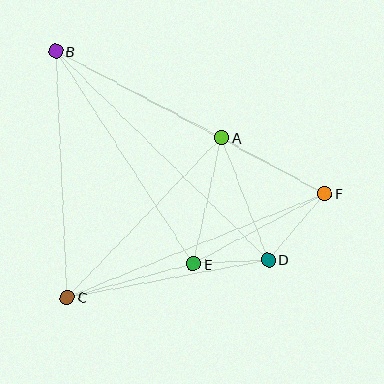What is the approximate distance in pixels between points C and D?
The distance between C and D is approximately 204 pixels.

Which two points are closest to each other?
Points D and E are closest to each other.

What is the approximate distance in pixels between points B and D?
The distance between B and D is approximately 297 pixels.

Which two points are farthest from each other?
Points B and F are farthest from each other.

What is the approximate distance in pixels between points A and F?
The distance between A and F is approximately 117 pixels.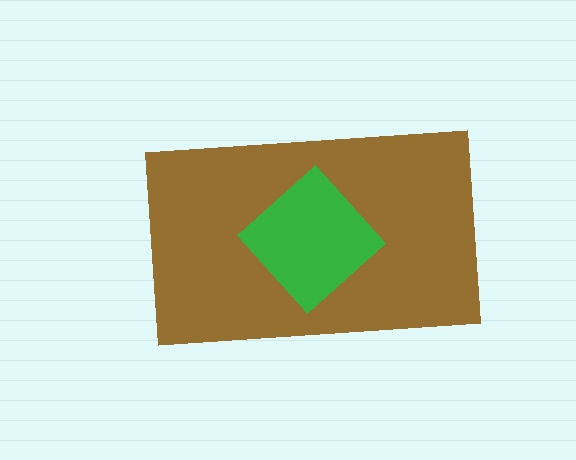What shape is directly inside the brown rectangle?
The green diamond.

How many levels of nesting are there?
2.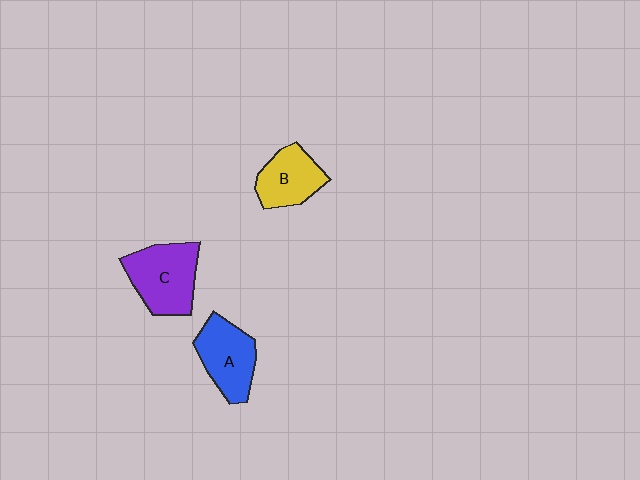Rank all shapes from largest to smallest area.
From largest to smallest: C (purple), A (blue), B (yellow).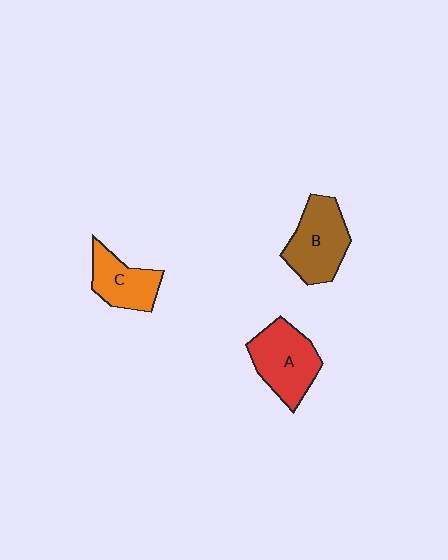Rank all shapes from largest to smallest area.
From largest to smallest: B (brown), A (red), C (orange).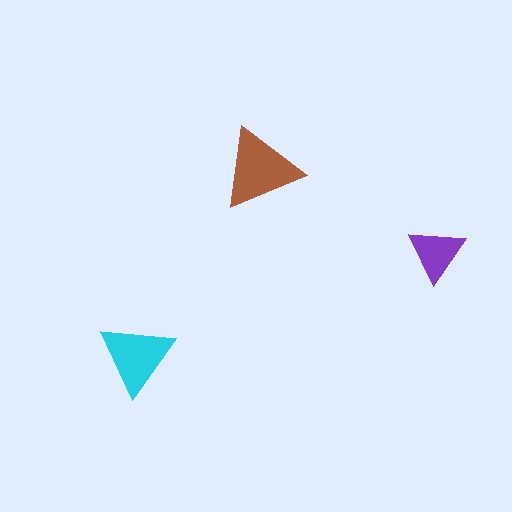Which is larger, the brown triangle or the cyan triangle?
The brown one.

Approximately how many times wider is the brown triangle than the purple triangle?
About 1.5 times wider.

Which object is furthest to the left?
The cyan triangle is leftmost.